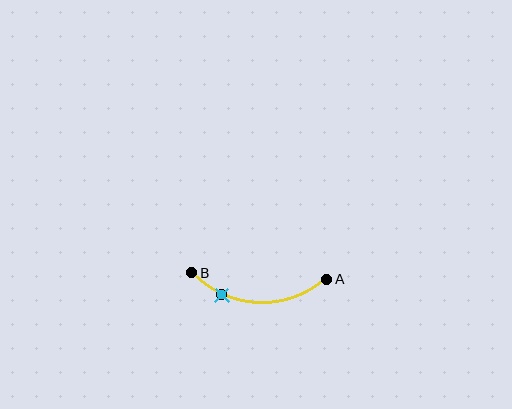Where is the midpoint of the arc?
The arc midpoint is the point on the curve farthest from the straight line joining A and B. It sits below that line.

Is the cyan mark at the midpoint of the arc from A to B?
No. The cyan mark lies on the arc but is closer to endpoint B. The arc midpoint would be at the point on the curve equidistant along the arc from both A and B.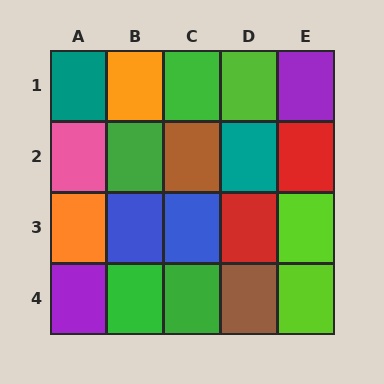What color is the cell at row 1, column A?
Teal.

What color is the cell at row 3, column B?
Blue.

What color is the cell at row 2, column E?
Red.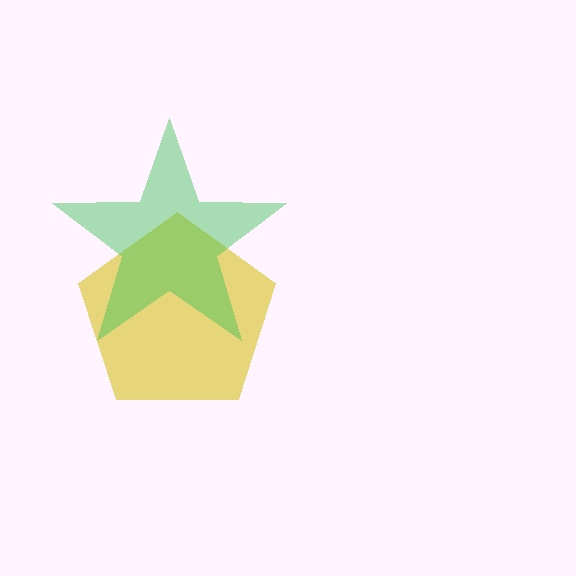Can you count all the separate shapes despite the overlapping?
Yes, there are 2 separate shapes.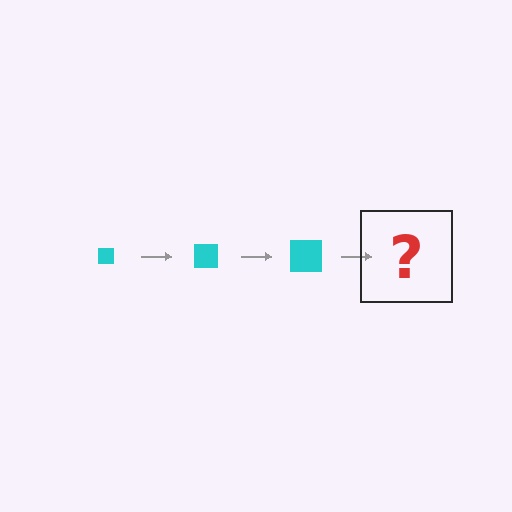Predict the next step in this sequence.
The next step is a cyan square, larger than the previous one.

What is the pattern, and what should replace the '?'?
The pattern is that the square gets progressively larger each step. The '?' should be a cyan square, larger than the previous one.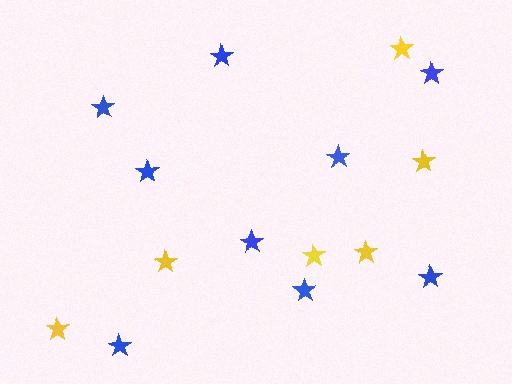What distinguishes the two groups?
There are 2 groups: one group of yellow stars (6) and one group of blue stars (9).